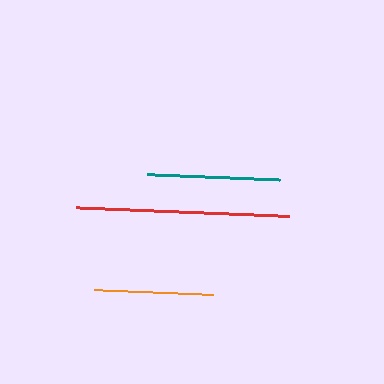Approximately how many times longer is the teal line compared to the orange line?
The teal line is approximately 1.1 times the length of the orange line.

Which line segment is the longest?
The red line is the longest at approximately 213 pixels.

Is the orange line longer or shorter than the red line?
The red line is longer than the orange line.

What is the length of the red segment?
The red segment is approximately 213 pixels long.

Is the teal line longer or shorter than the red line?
The red line is longer than the teal line.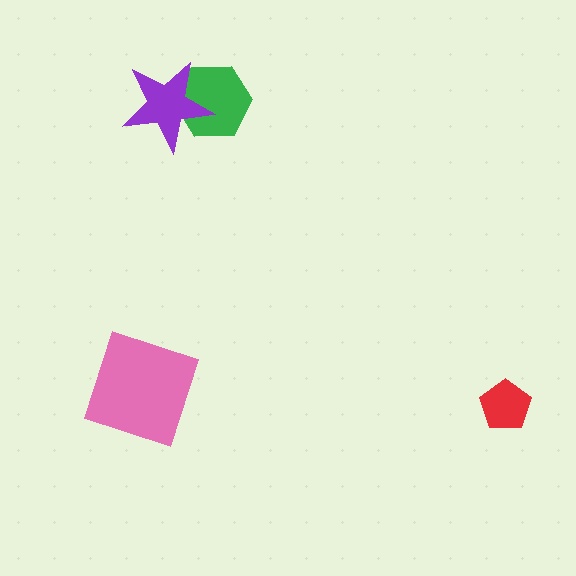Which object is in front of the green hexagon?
The purple star is in front of the green hexagon.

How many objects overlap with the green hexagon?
1 object overlaps with the green hexagon.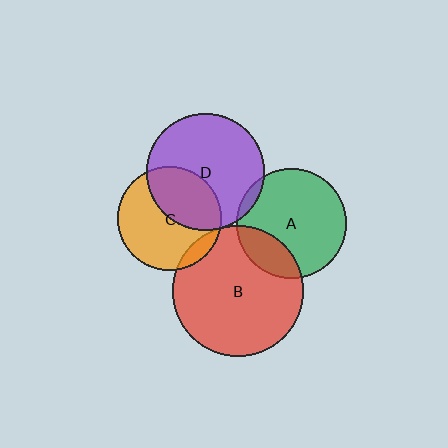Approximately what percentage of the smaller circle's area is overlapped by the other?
Approximately 10%.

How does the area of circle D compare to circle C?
Approximately 1.3 times.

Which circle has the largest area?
Circle B (red).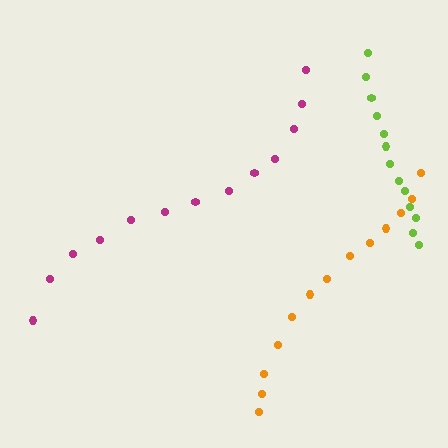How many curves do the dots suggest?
There are 3 distinct paths.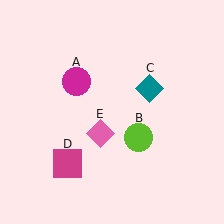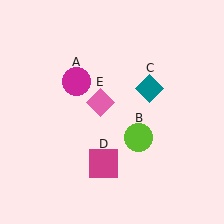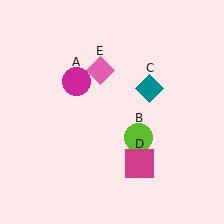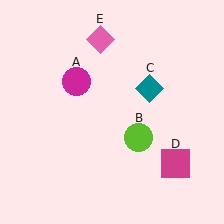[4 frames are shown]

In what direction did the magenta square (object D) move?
The magenta square (object D) moved right.